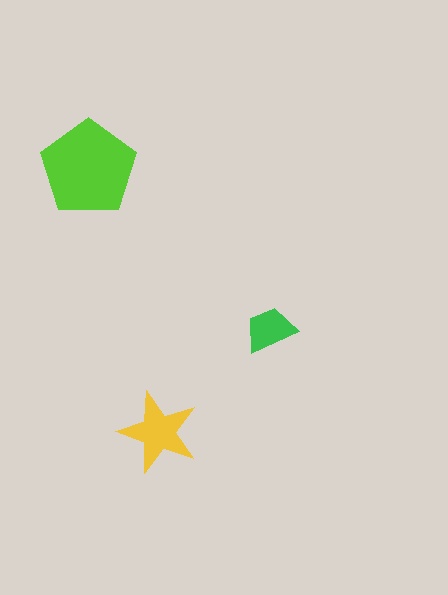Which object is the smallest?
The green trapezoid.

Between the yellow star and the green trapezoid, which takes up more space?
The yellow star.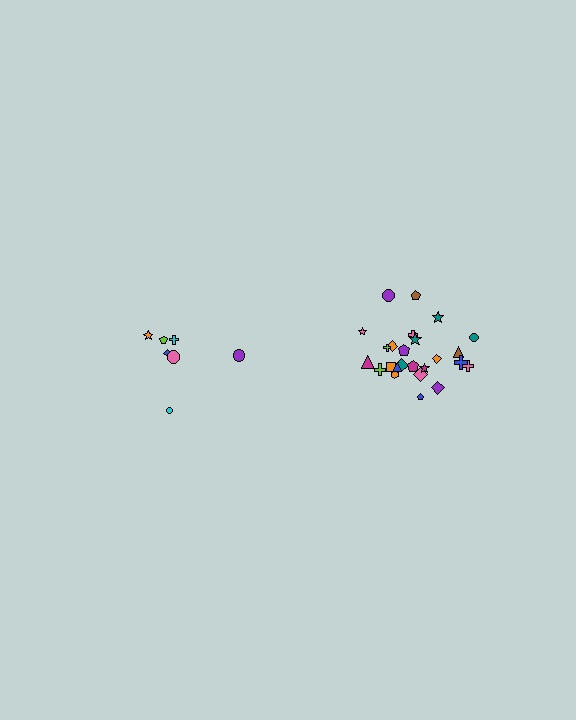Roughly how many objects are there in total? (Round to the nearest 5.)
Roughly 30 objects in total.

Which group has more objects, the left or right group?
The right group.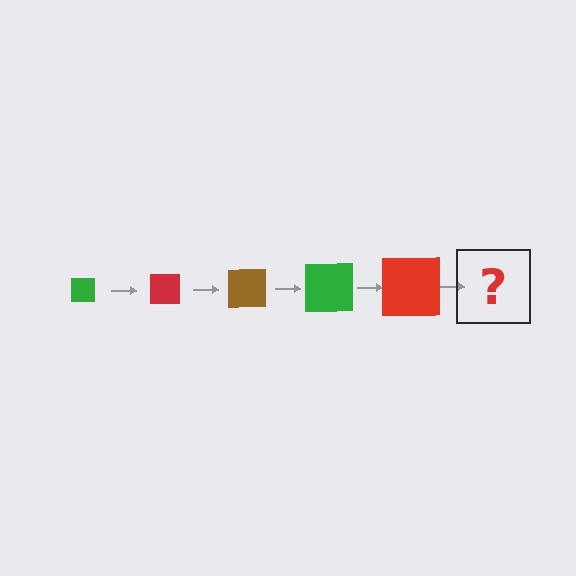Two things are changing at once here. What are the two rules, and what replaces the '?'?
The two rules are that the square grows larger each step and the color cycles through green, red, and brown. The '?' should be a brown square, larger than the previous one.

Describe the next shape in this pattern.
It should be a brown square, larger than the previous one.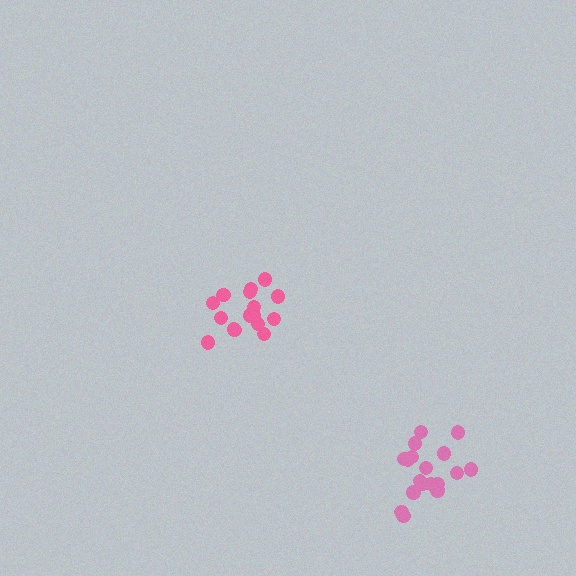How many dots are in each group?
Group 1: 16 dots, Group 2: 18 dots (34 total).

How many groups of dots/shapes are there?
There are 2 groups.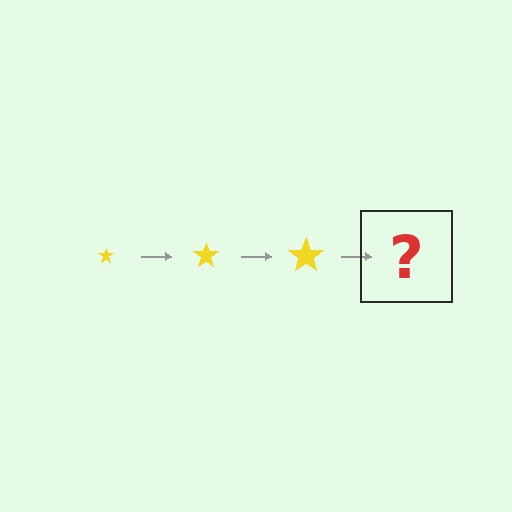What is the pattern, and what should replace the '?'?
The pattern is that the star gets progressively larger each step. The '?' should be a yellow star, larger than the previous one.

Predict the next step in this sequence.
The next step is a yellow star, larger than the previous one.